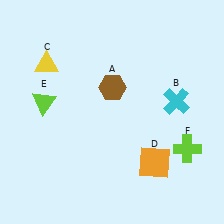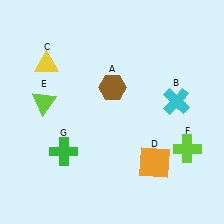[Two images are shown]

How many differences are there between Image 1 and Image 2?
There is 1 difference between the two images.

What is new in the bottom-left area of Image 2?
A green cross (G) was added in the bottom-left area of Image 2.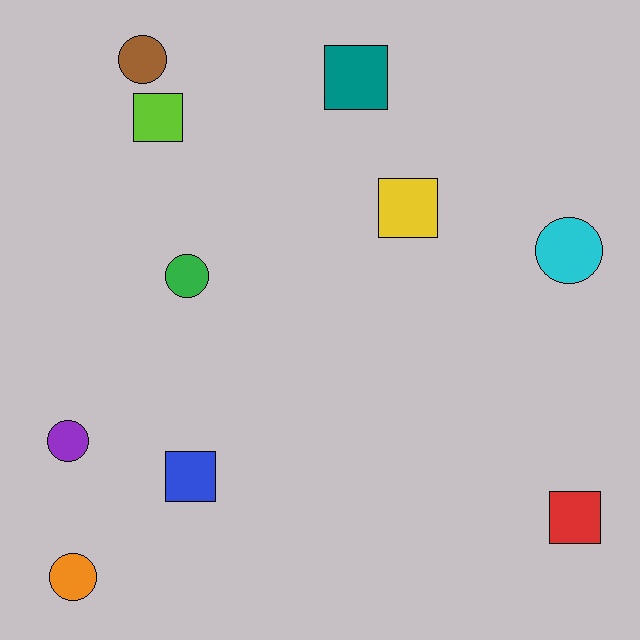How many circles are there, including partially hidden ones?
There are 5 circles.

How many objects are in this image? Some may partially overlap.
There are 10 objects.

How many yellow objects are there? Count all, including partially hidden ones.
There is 1 yellow object.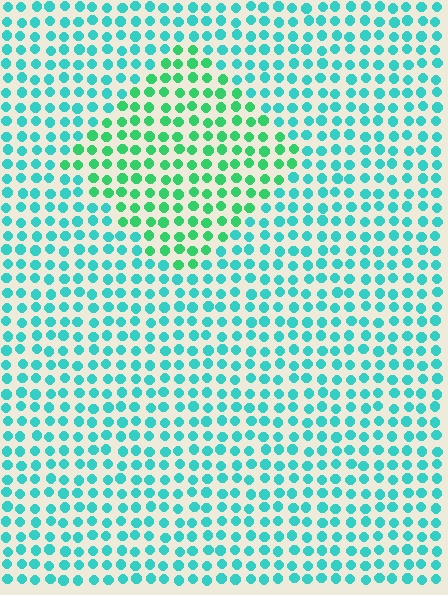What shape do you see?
I see a diamond.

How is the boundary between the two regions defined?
The boundary is defined purely by a slight shift in hue (about 35 degrees). Spacing, size, and orientation are identical on both sides.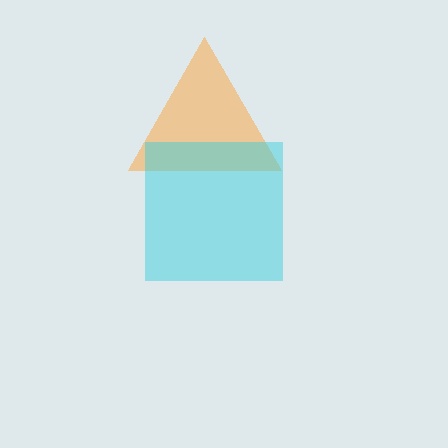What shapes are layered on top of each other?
The layered shapes are: an orange triangle, a cyan square.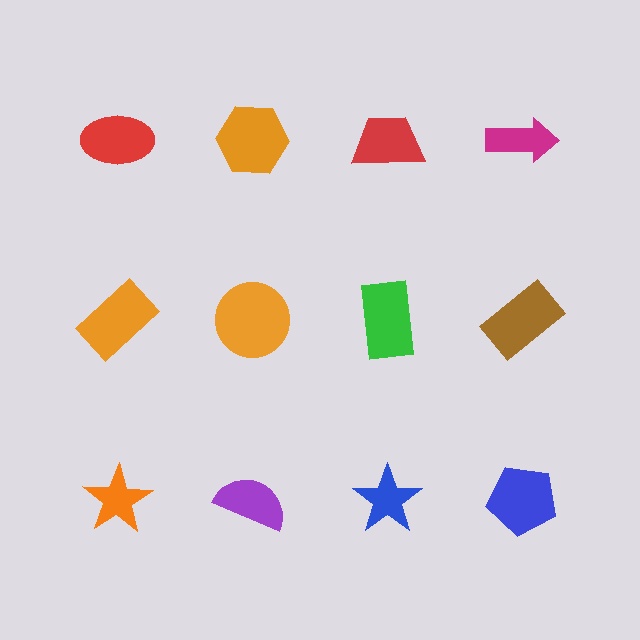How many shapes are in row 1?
4 shapes.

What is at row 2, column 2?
An orange circle.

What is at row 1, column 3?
A red trapezoid.